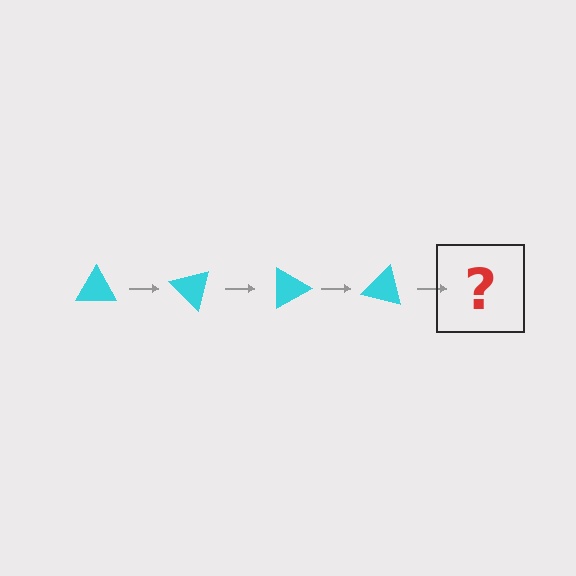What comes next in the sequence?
The next element should be a cyan triangle rotated 180 degrees.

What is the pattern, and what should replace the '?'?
The pattern is that the triangle rotates 45 degrees each step. The '?' should be a cyan triangle rotated 180 degrees.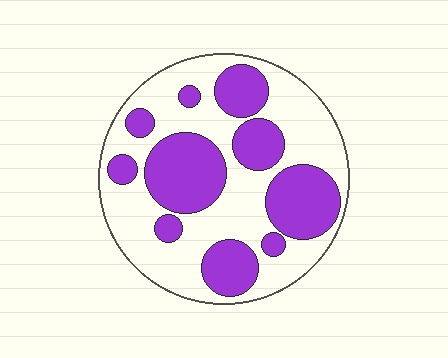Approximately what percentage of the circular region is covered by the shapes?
Approximately 40%.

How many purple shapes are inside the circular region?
10.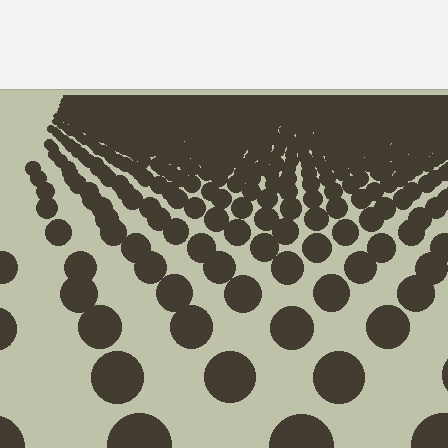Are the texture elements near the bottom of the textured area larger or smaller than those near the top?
Larger. Near the bottom, elements are closer to the viewer and appear at a bigger on-screen size.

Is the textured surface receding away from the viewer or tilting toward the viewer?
The surface is receding away from the viewer. Texture elements get smaller and denser toward the top.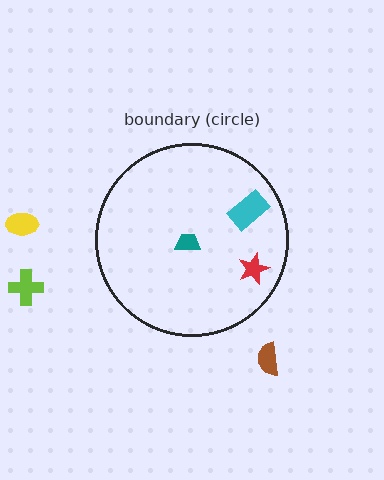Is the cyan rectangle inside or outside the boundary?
Inside.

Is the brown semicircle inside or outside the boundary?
Outside.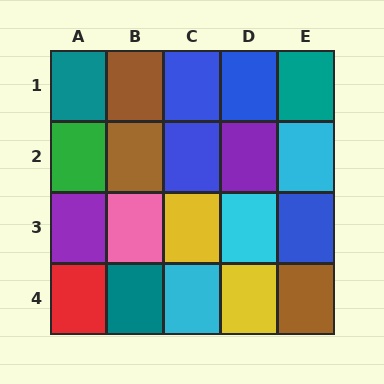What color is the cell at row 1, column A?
Teal.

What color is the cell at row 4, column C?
Cyan.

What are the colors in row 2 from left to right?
Green, brown, blue, purple, cyan.